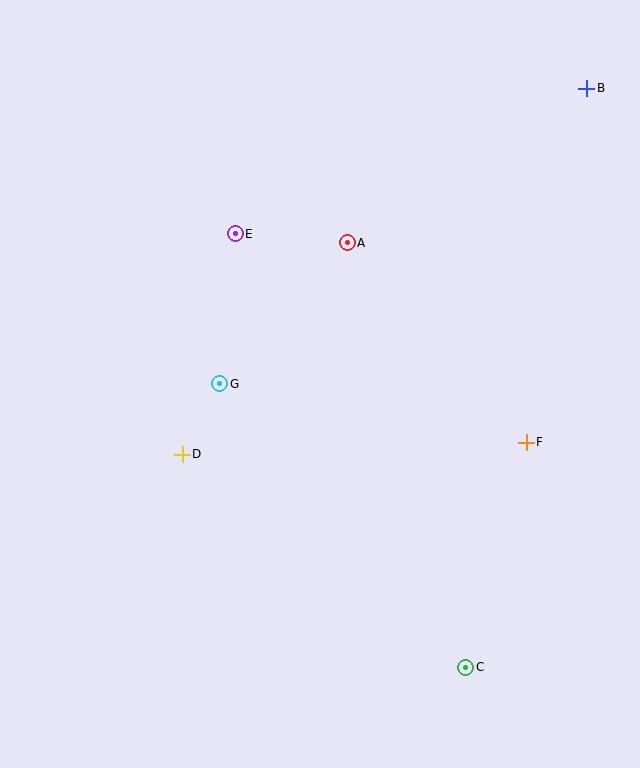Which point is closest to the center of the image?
Point G at (220, 384) is closest to the center.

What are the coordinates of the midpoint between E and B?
The midpoint between E and B is at (411, 161).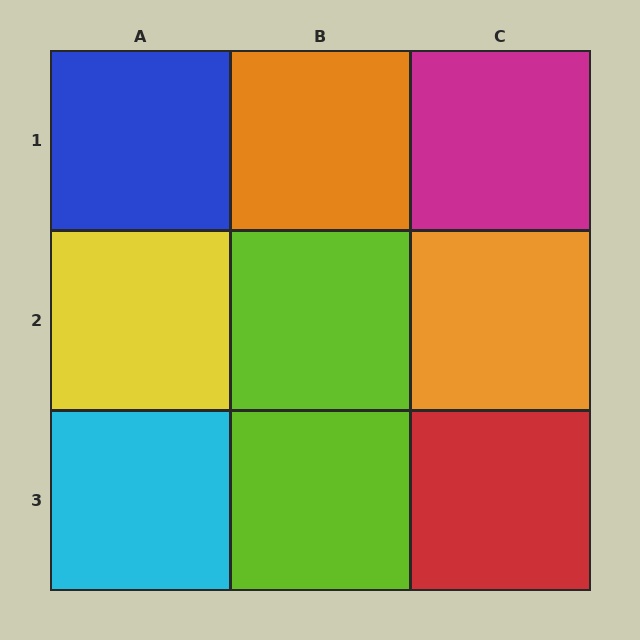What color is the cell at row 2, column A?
Yellow.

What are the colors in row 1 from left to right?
Blue, orange, magenta.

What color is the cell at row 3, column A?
Cyan.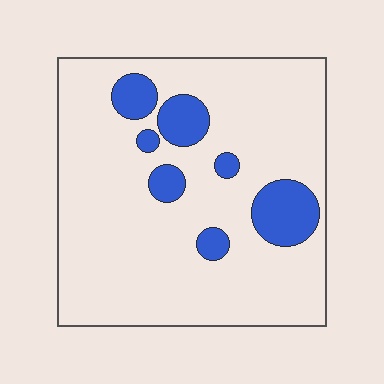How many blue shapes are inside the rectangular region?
7.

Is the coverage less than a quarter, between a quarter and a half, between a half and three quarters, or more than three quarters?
Less than a quarter.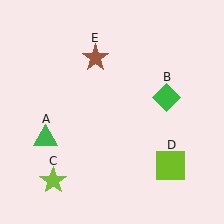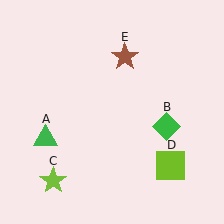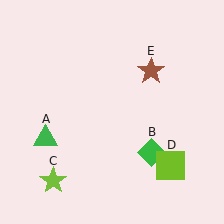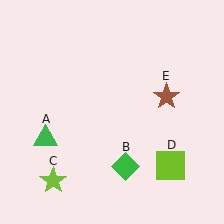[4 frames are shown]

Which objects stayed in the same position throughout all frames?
Green triangle (object A) and lime star (object C) and lime square (object D) remained stationary.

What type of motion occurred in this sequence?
The green diamond (object B), brown star (object E) rotated clockwise around the center of the scene.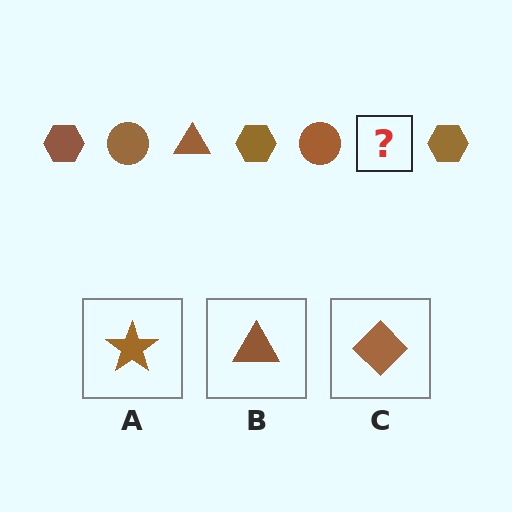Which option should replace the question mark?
Option B.